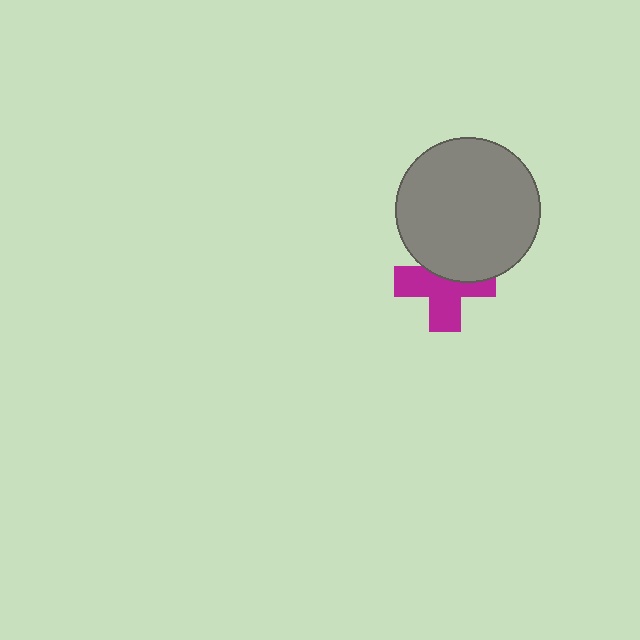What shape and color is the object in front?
The object in front is a gray circle.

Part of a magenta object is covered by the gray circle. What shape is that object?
It is a cross.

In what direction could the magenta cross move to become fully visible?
The magenta cross could move down. That would shift it out from behind the gray circle entirely.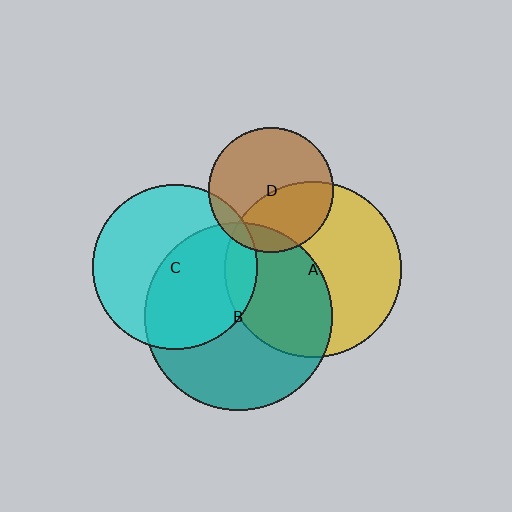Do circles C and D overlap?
Yes.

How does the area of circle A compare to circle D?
Approximately 2.0 times.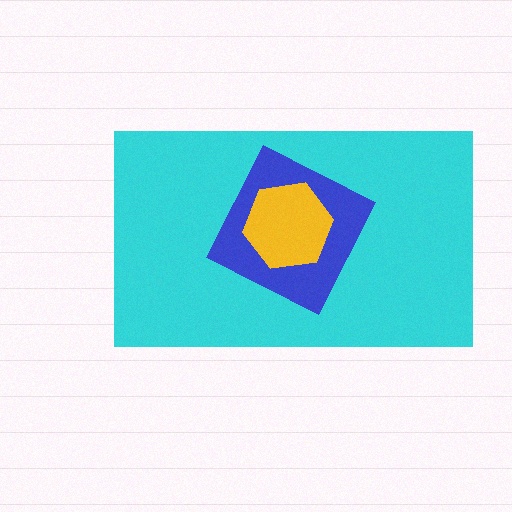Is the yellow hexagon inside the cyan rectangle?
Yes.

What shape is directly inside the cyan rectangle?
The blue diamond.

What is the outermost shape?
The cyan rectangle.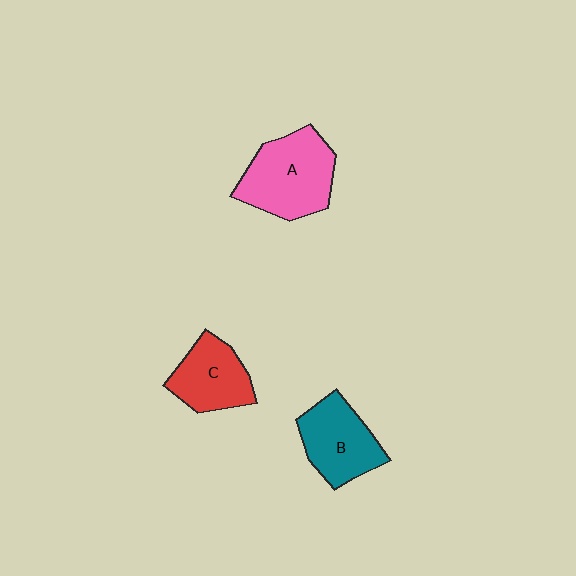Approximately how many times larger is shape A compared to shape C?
Approximately 1.4 times.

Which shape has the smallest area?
Shape C (red).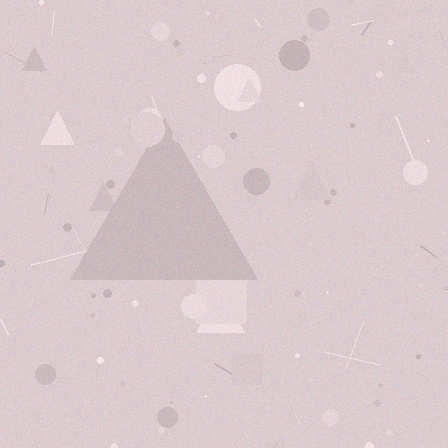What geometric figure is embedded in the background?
A triangle is embedded in the background.